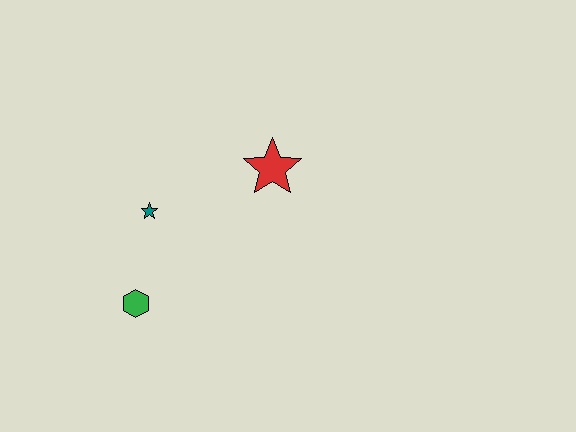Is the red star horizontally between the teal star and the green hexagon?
No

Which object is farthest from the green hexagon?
The red star is farthest from the green hexagon.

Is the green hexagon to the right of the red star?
No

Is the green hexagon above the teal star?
No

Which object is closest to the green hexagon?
The teal star is closest to the green hexagon.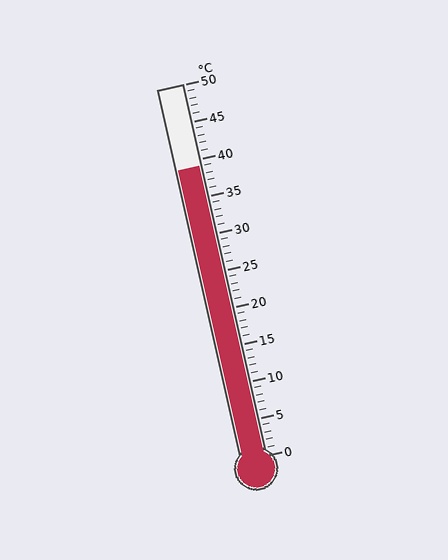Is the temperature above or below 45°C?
The temperature is below 45°C.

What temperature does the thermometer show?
The thermometer shows approximately 39°C.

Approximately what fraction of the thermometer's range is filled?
The thermometer is filled to approximately 80% of its range.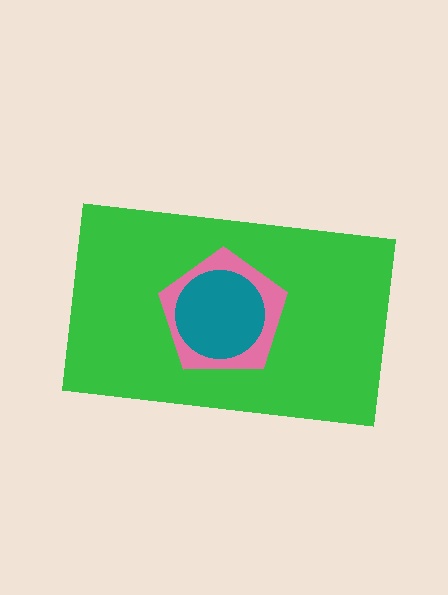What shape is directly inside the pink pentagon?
The teal circle.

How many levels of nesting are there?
3.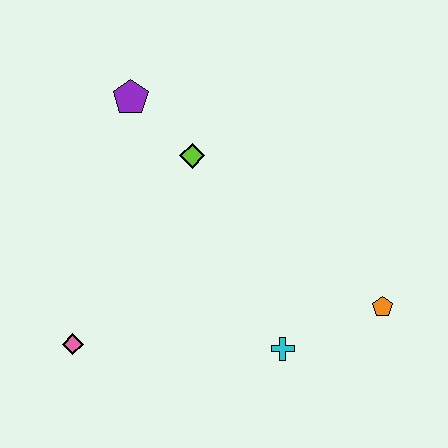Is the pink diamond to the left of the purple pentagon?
Yes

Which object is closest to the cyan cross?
The orange pentagon is closest to the cyan cross.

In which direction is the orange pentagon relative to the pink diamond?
The orange pentagon is to the right of the pink diamond.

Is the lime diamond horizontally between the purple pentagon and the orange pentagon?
Yes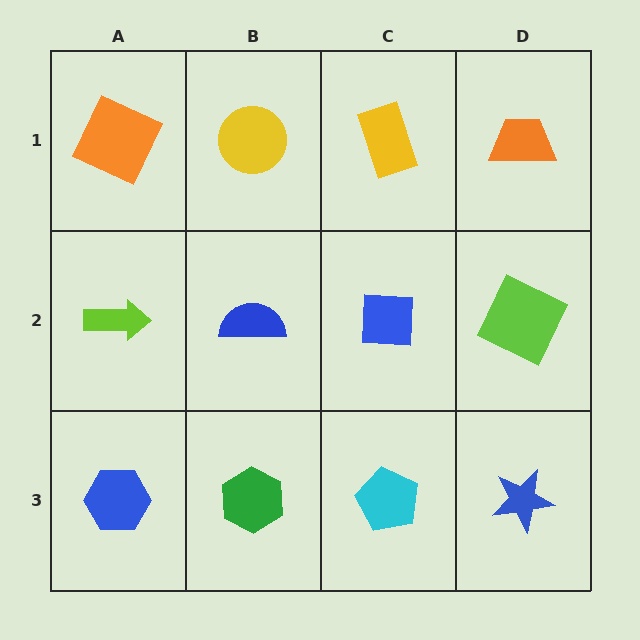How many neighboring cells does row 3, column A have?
2.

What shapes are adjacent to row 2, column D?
An orange trapezoid (row 1, column D), a blue star (row 3, column D), a blue square (row 2, column C).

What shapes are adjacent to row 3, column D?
A lime square (row 2, column D), a cyan pentagon (row 3, column C).